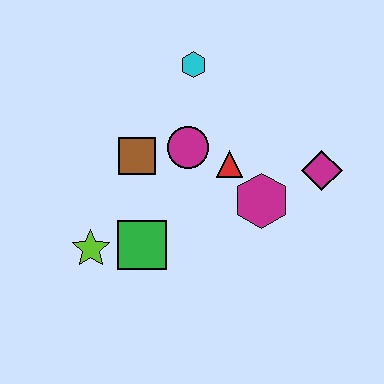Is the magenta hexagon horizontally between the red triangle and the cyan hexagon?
No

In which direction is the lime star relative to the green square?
The lime star is to the left of the green square.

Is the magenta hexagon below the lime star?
No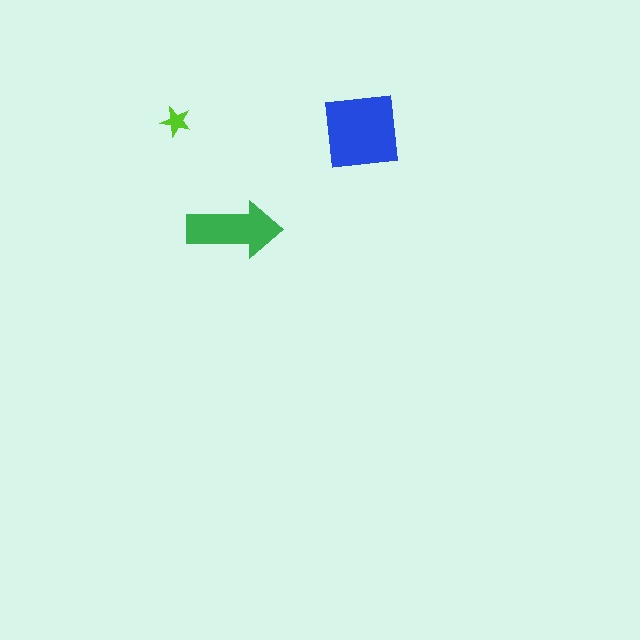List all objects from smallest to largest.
The lime star, the green arrow, the blue square.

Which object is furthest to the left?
The lime star is leftmost.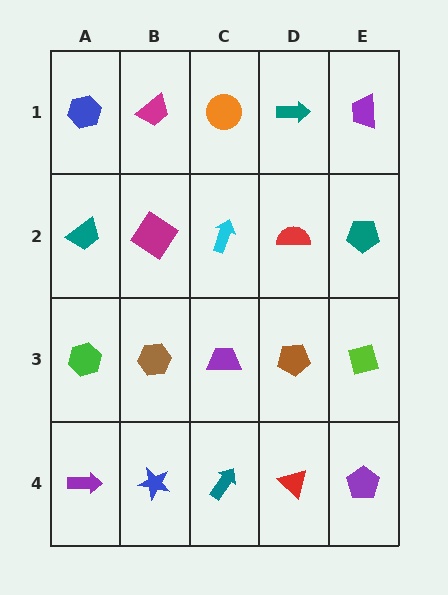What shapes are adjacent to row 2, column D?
A teal arrow (row 1, column D), a brown pentagon (row 3, column D), a cyan arrow (row 2, column C), a teal pentagon (row 2, column E).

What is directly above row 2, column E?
A purple trapezoid.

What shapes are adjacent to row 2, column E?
A purple trapezoid (row 1, column E), a lime diamond (row 3, column E), a red semicircle (row 2, column D).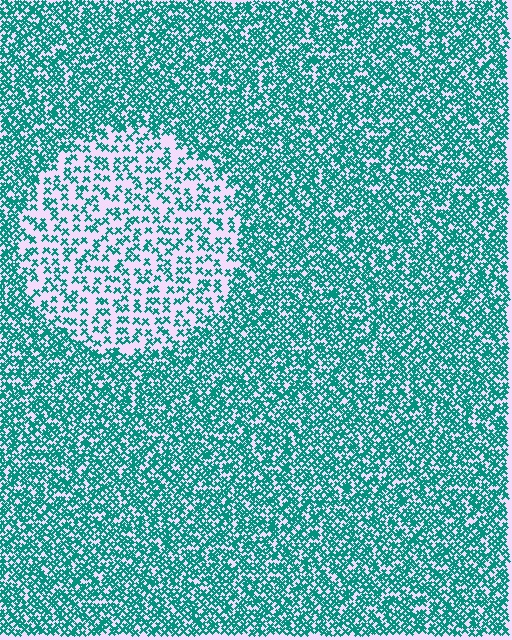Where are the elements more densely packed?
The elements are more densely packed outside the circle boundary.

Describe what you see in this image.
The image contains small teal elements arranged at two different densities. A circle-shaped region is visible where the elements are less densely packed than the surrounding area.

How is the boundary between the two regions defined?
The boundary is defined by a change in element density (approximately 2.3x ratio). All elements are the same color, size, and shape.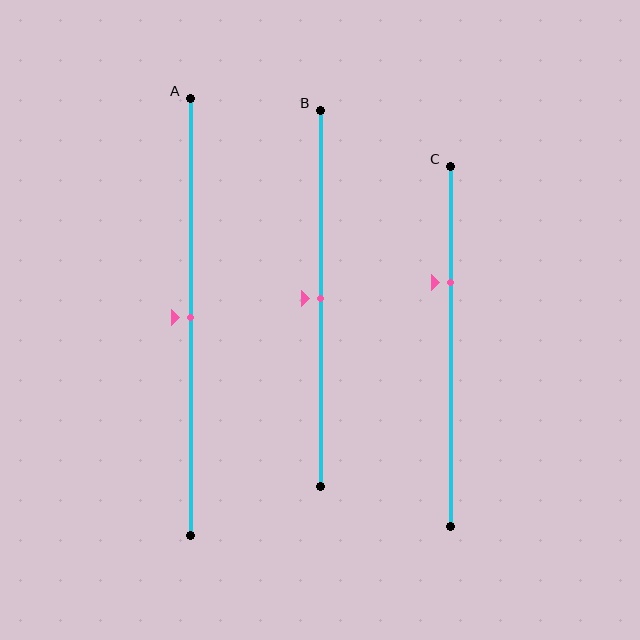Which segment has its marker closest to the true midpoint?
Segment A has its marker closest to the true midpoint.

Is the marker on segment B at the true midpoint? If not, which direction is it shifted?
Yes, the marker on segment B is at the true midpoint.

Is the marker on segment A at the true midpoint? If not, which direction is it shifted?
Yes, the marker on segment A is at the true midpoint.